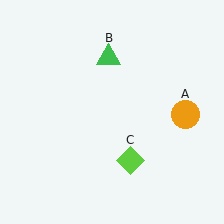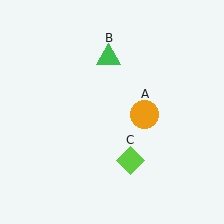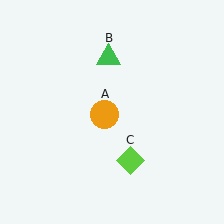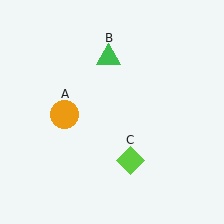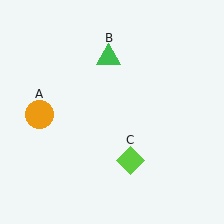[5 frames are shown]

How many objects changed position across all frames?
1 object changed position: orange circle (object A).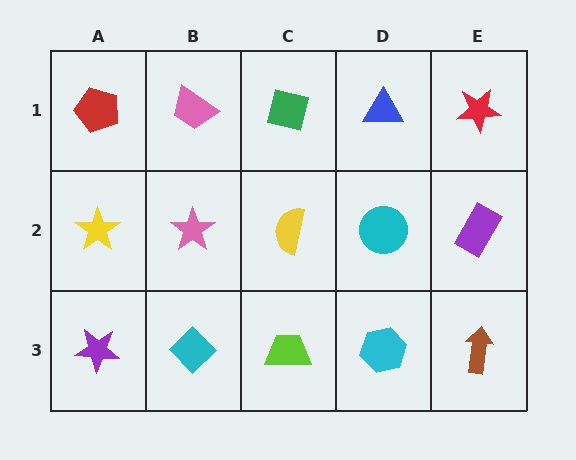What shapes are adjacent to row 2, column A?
A red pentagon (row 1, column A), a purple star (row 3, column A), a pink star (row 2, column B).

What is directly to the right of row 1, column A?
A pink trapezoid.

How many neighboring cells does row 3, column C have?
3.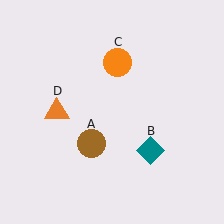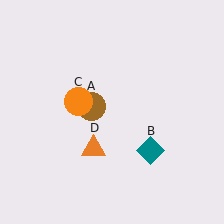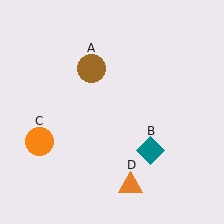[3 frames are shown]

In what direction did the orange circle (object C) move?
The orange circle (object C) moved down and to the left.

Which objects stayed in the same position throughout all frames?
Teal diamond (object B) remained stationary.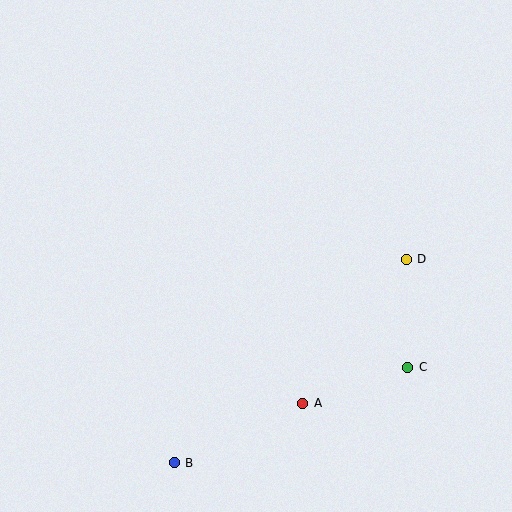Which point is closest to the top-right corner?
Point D is closest to the top-right corner.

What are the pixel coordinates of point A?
Point A is at (303, 403).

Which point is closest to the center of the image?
Point D at (406, 259) is closest to the center.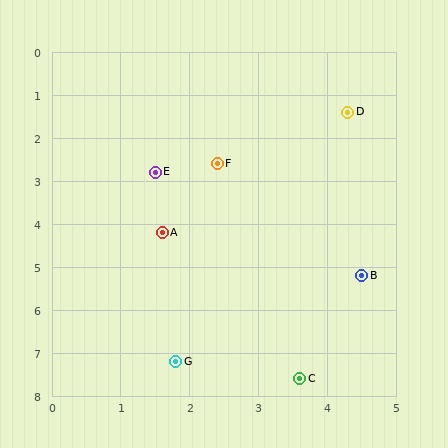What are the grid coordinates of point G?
Point G is at approximately (1.8, 7.2).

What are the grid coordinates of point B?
Point B is at approximately (4.5, 5.2).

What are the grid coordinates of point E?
Point E is at approximately (1.5, 2.8).